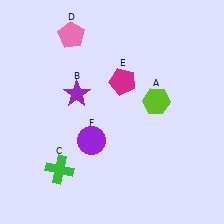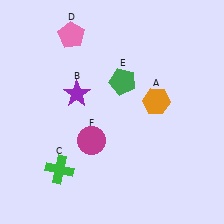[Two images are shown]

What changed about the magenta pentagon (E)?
In Image 1, E is magenta. In Image 2, it changed to green.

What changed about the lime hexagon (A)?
In Image 1, A is lime. In Image 2, it changed to orange.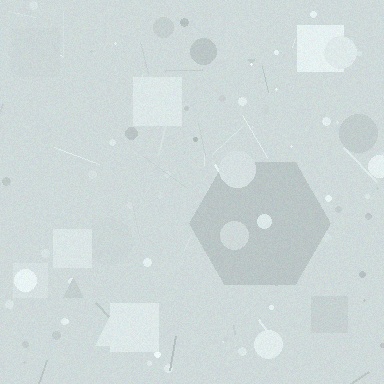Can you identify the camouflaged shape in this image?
The camouflaged shape is a hexagon.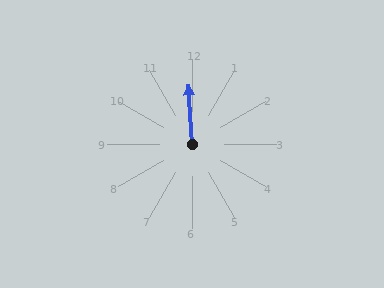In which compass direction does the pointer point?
North.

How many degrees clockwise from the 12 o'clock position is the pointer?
Approximately 357 degrees.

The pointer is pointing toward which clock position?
Roughly 12 o'clock.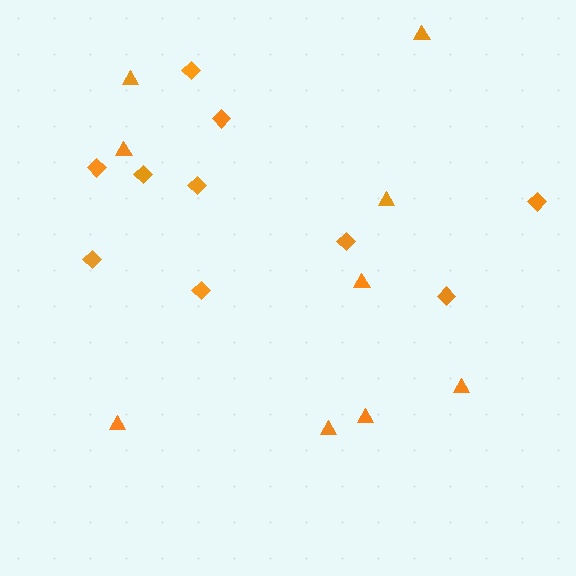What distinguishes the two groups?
There are 2 groups: one group of diamonds (10) and one group of triangles (9).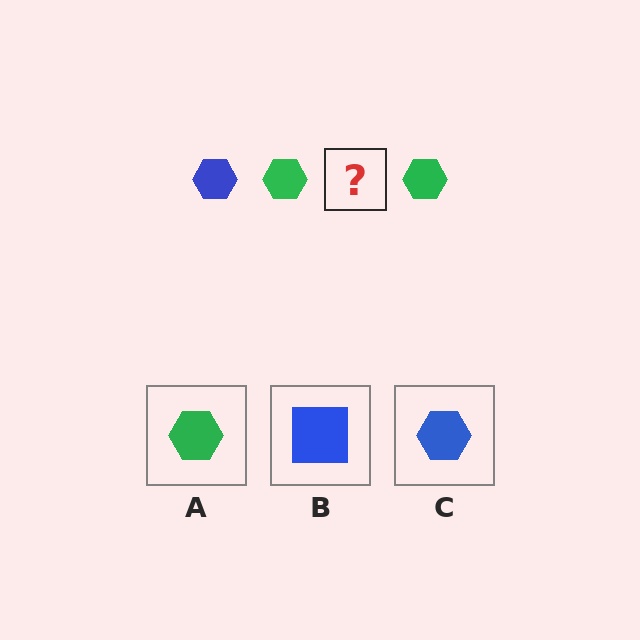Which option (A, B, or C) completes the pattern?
C.